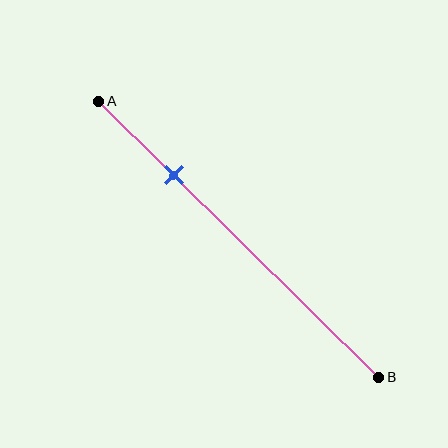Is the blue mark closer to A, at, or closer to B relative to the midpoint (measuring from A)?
The blue mark is closer to point A than the midpoint of segment AB.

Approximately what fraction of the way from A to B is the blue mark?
The blue mark is approximately 25% of the way from A to B.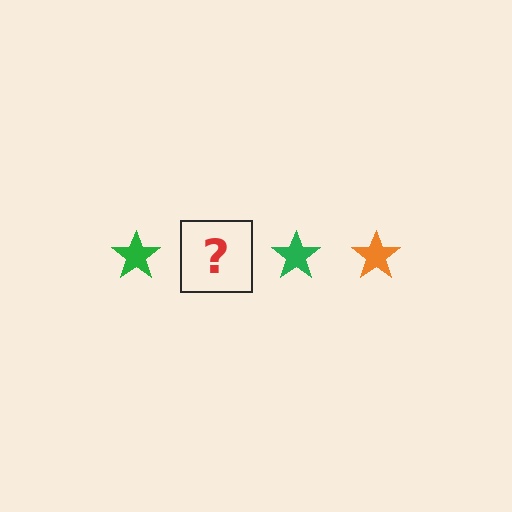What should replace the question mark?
The question mark should be replaced with an orange star.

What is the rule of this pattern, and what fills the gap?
The rule is that the pattern cycles through green, orange stars. The gap should be filled with an orange star.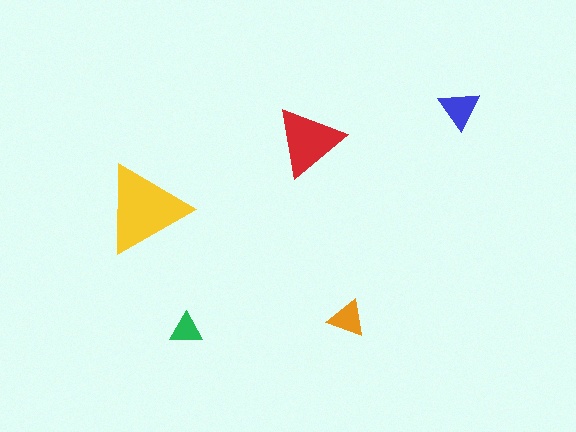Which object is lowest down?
The green triangle is bottommost.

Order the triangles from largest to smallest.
the yellow one, the red one, the blue one, the orange one, the green one.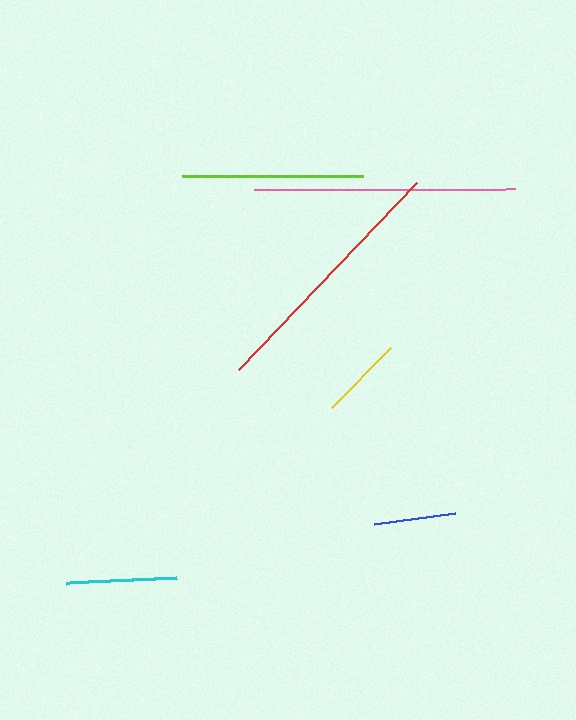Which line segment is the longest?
The pink line is the longest at approximately 261 pixels.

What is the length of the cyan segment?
The cyan segment is approximately 111 pixels long.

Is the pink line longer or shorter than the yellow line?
The pink line is longer than the yellow line.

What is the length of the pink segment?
The pink segment is approximately 261 pixels long.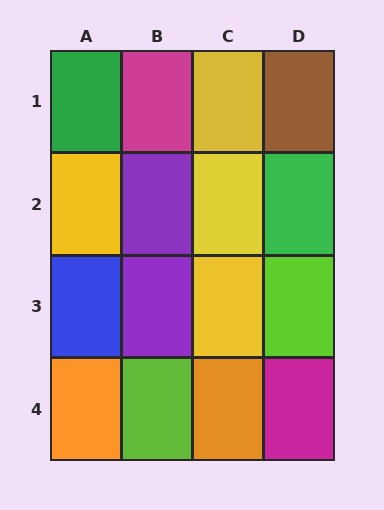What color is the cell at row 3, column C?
Yellow.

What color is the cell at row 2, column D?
Green.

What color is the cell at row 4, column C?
Orange.